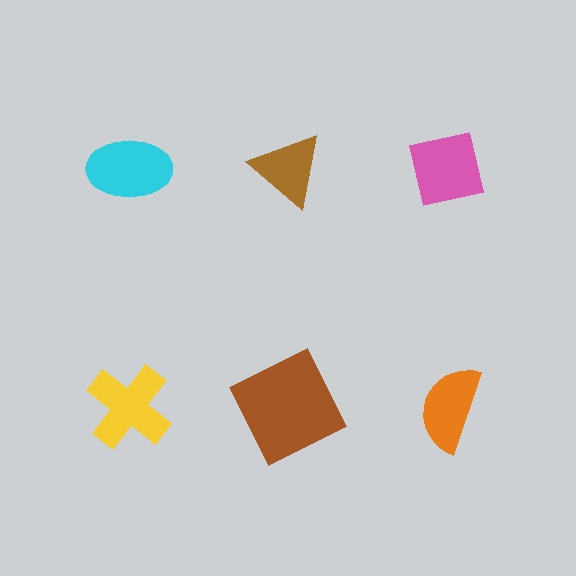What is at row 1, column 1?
A cyan ellipse.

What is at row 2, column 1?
A yellow cross.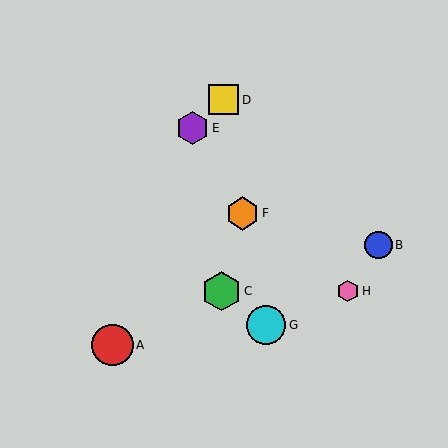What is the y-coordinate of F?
Object F is at y≈213.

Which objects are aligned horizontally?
Objects C, H are aligned horizontally.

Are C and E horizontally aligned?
No, C is at y≈291 and E is at y≈128.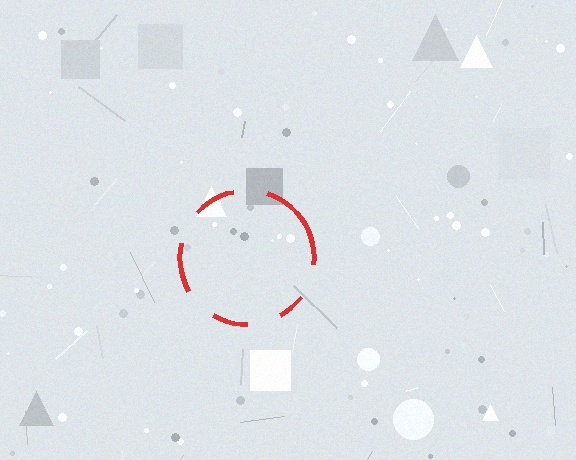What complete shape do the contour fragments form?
The contour fragments form a circle.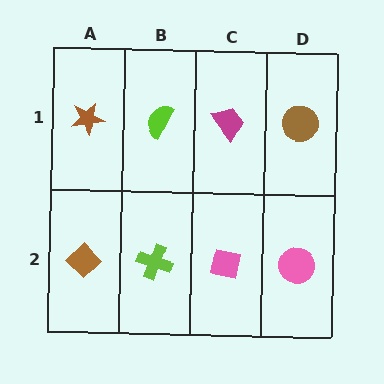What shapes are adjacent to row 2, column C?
A magenta trapezoid (row 1, column C), a lime cross (row 2, column B), a pink circle (row 2, column D).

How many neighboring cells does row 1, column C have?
3.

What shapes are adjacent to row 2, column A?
A brown star (row 1, column A), a lime cross (row 2, column B).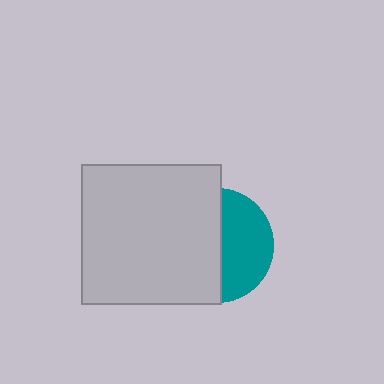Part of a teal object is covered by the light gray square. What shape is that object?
It is a circle.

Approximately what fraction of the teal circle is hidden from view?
Roughly 55% of the teal circle is hidden behind the light gray square.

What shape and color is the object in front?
The object in front is a light gray square.